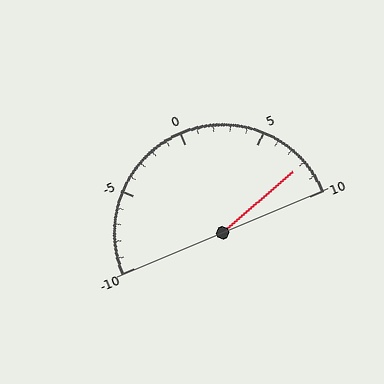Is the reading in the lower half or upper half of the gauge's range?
The reading is in the upper half of the range (-10 to 10).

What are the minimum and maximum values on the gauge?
The gauge ranges from -10 to 10.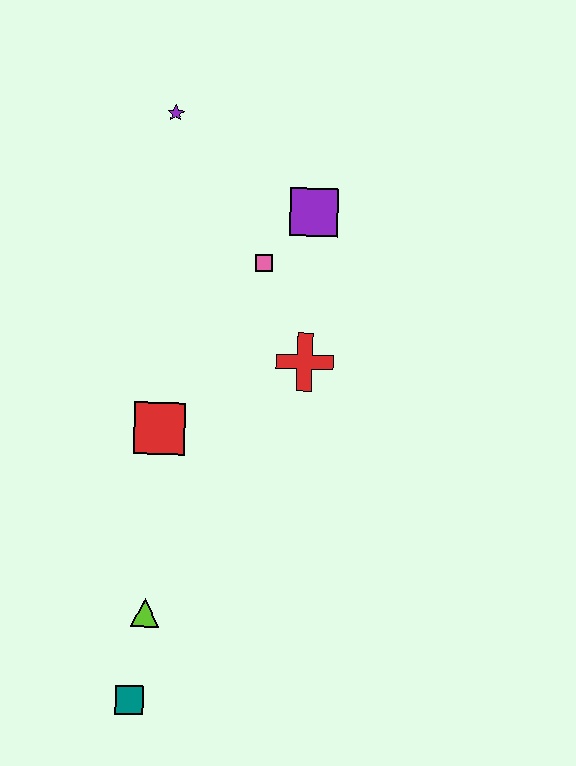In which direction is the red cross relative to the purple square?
The red cross is below the purple square.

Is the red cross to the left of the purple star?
No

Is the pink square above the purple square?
No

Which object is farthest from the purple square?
The teal square is farthest from the purple square.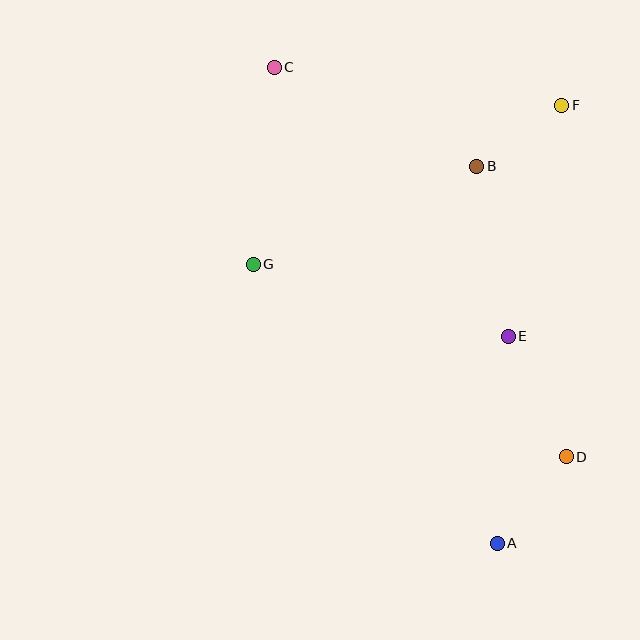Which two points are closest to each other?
Points B and F are closest to each other.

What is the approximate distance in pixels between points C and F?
The distance between C and F is approximately 290 pixels.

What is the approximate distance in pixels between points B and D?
The distance between B and D is approximately 304 pixels.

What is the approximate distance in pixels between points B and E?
The distance between B and E is approximately 173 pixels.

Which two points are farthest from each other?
Points A and C are farthest from each other.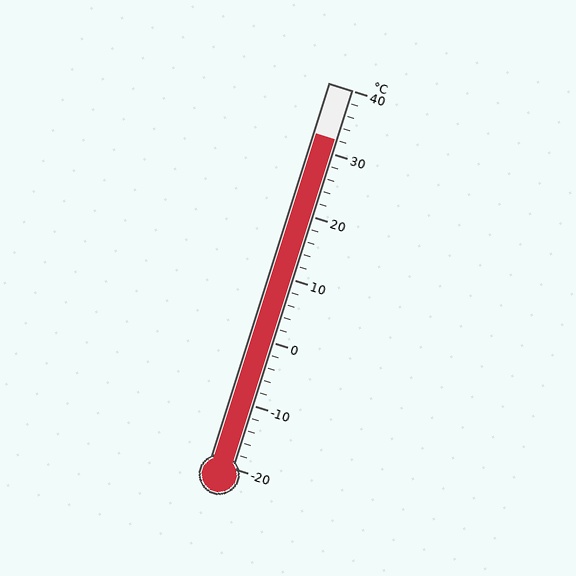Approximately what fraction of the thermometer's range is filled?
The thermometer is filled to approximately 85% of its range.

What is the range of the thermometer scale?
The thermometer scale ranges from -20°C to 40°C.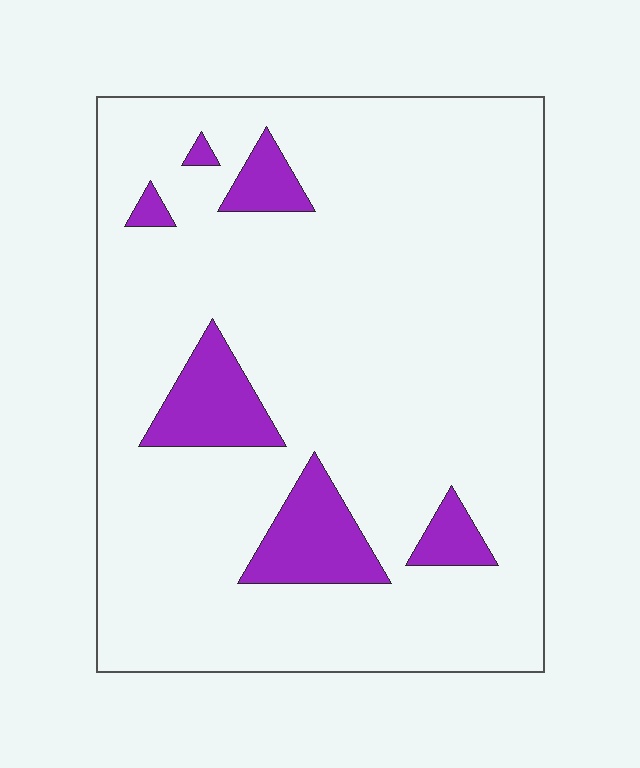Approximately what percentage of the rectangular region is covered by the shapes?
Approximately 10%.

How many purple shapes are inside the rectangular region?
6.